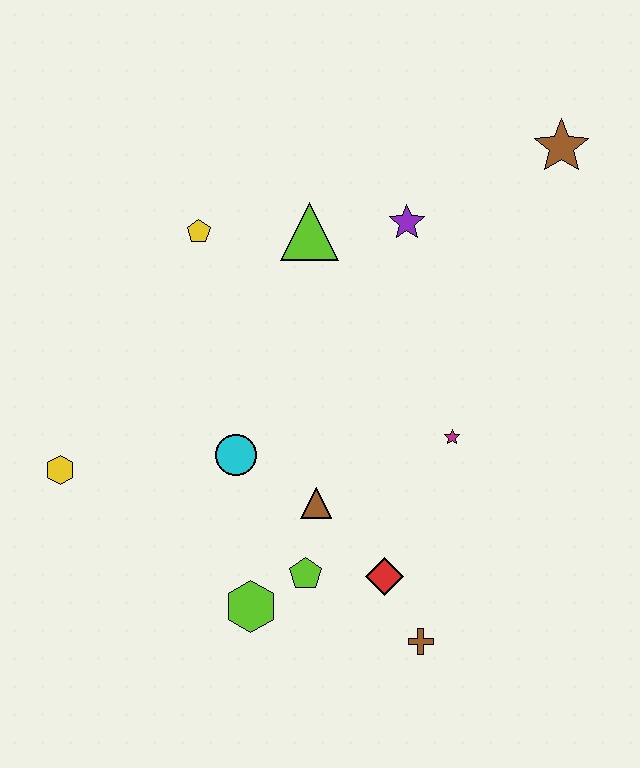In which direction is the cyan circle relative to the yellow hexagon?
The cyan circle is to the right of the yellow hexagon.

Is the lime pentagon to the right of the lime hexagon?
Yes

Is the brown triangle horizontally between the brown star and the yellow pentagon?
Yes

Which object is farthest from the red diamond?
The brown star is farthest from the red diamond.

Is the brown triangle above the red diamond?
Yes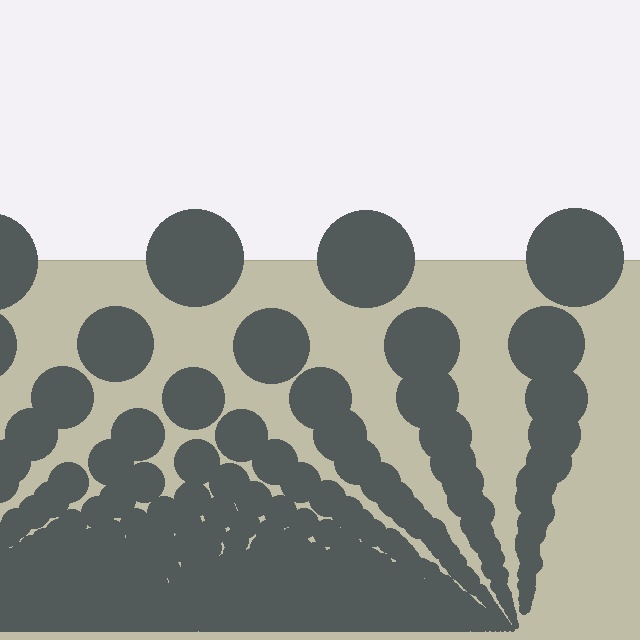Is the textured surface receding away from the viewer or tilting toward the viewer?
The surface appears to tilt toward the viewer. Texture elements get larger and sparser toward the top.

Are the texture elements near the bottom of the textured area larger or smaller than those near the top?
Smaller. The gradient is inverted — elements near the bottom are smaller and denser.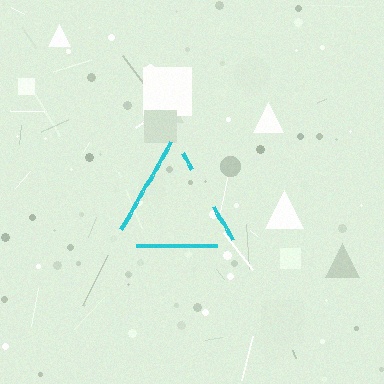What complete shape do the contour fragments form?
The contour fragments form a triangle.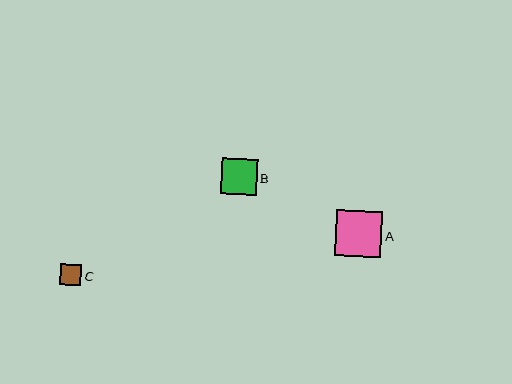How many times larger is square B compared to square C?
Square B is approximately 1.7 times the size of square C.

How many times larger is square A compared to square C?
Square A is approximately 2.2 times the size of square C.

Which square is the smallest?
Square C is the smallest with a size of approximately 21 pixels.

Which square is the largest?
Square A is the largest with a size of approximately 46 pixels.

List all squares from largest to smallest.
From largest to smallest: A, B, C.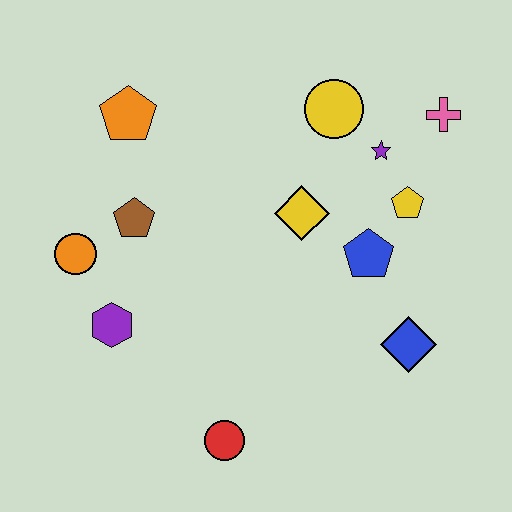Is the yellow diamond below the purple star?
Yes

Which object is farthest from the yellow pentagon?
The orange circle is farthest from the yellow pentagon.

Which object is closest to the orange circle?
The brown pentagon is closest to the orange circle.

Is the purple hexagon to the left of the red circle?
Yes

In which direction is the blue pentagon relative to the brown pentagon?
The blue pentagon is to the right of the brown pentagon.